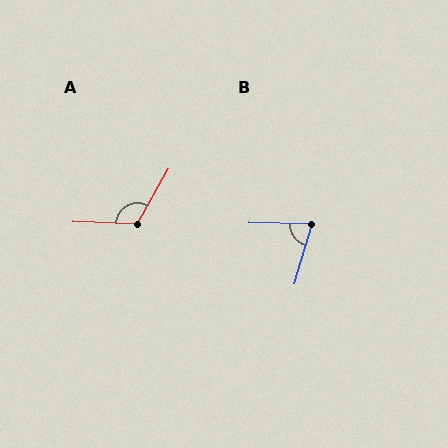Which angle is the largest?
A, at approximately 117 degrees.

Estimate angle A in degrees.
Approximately 117 degrees.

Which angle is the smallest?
B, at approximately 75 degrees.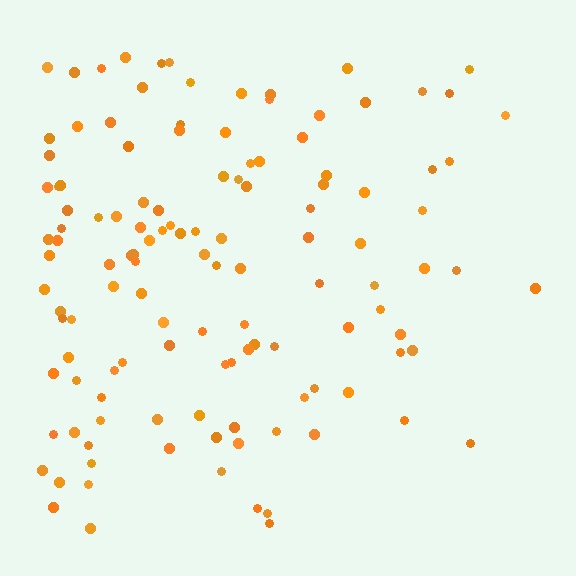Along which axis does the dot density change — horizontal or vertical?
Horizontal.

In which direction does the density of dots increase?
From right to left, with the left side densest.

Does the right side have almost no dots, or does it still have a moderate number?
Still a moderate number, just noticeably fewer than the left.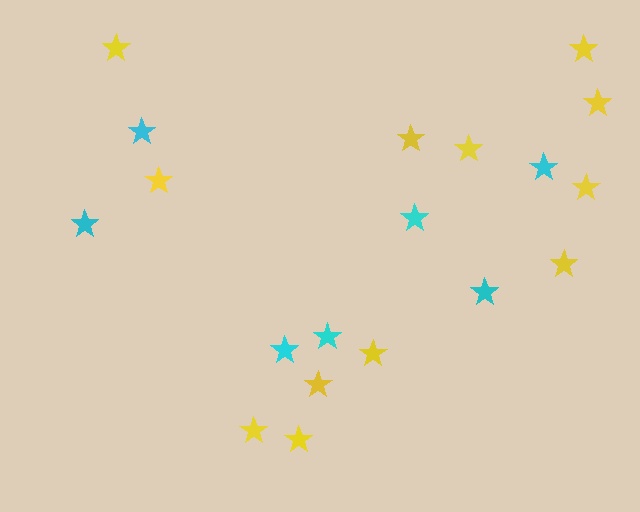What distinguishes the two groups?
There are 2 groups: one group of cyan stars (7) and one group of yellow stars (12).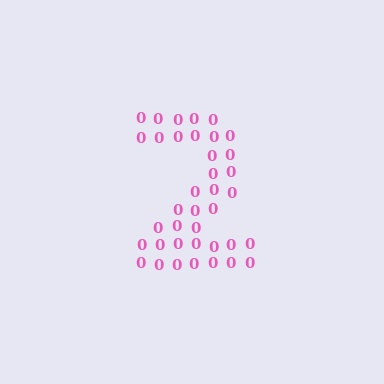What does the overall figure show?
The overall figure shows the digit 2.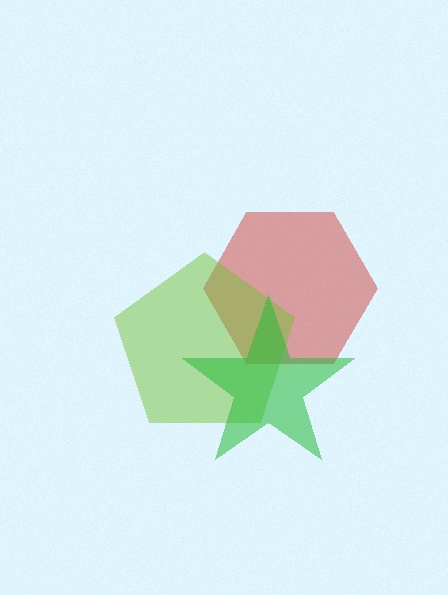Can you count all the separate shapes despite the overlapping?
Yes, there are 3 separate shapes.